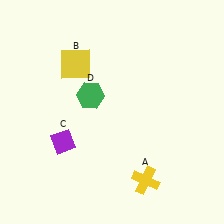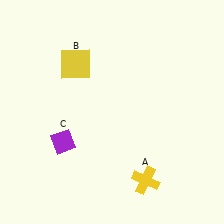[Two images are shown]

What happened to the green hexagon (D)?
The green hexagon (D) was removed in Image 2. It was in the top-left area of Image 1.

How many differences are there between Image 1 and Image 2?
There is 1 difference between the two images.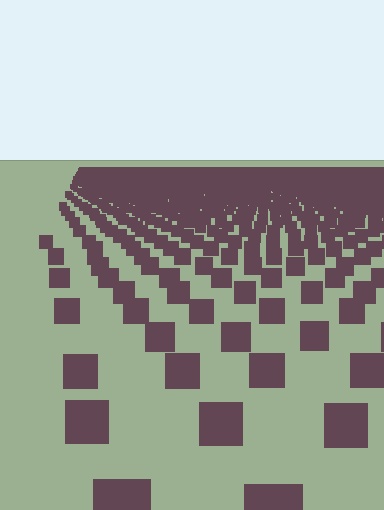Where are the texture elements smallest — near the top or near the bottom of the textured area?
Near the top.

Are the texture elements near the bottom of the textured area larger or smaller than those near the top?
Larger. Near the bottom, elements are closer to the viewer and appear at a bigger on-screen size.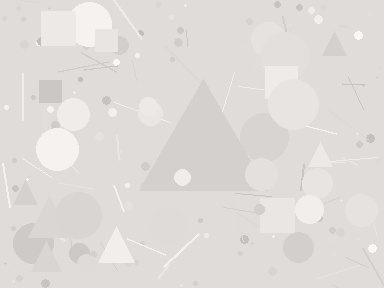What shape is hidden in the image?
A triangle is hidden in the image.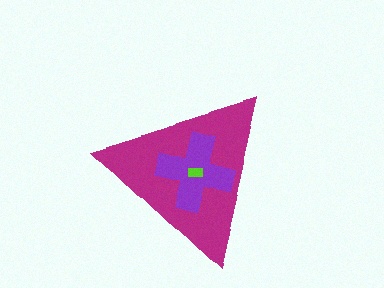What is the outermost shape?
The magenta triangle.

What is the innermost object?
The lime rectangle.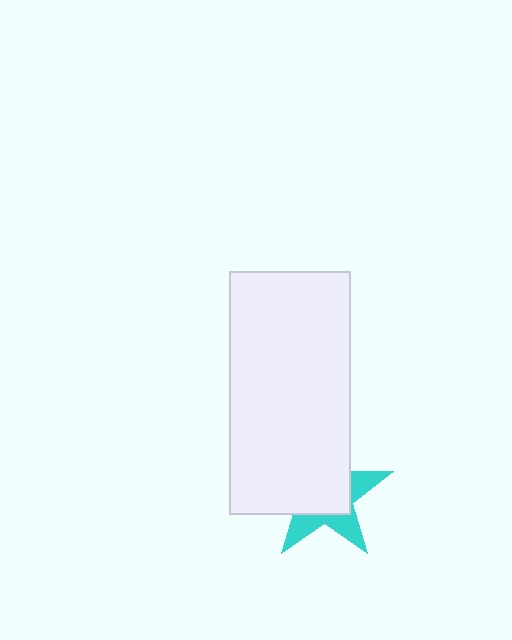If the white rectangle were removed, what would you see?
You would see the complete cyan star.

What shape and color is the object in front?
The object in front is a white rectangle.